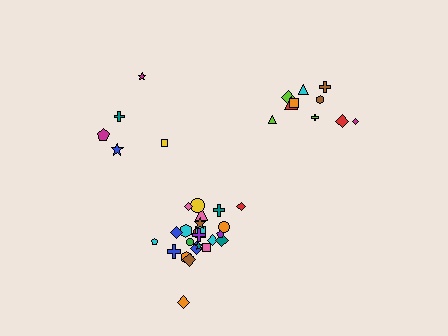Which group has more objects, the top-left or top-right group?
The top-right group.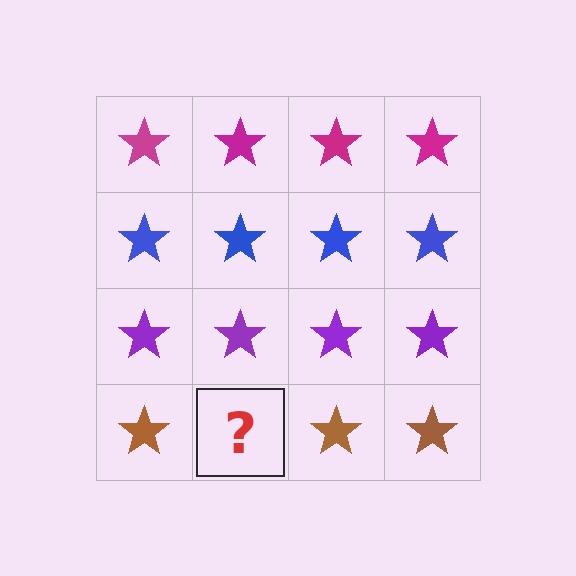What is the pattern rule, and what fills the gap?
The rule is that each row has a consistent color. The gap should be filled with a brown star.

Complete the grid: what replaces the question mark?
The question mark should be replaced with a brown star.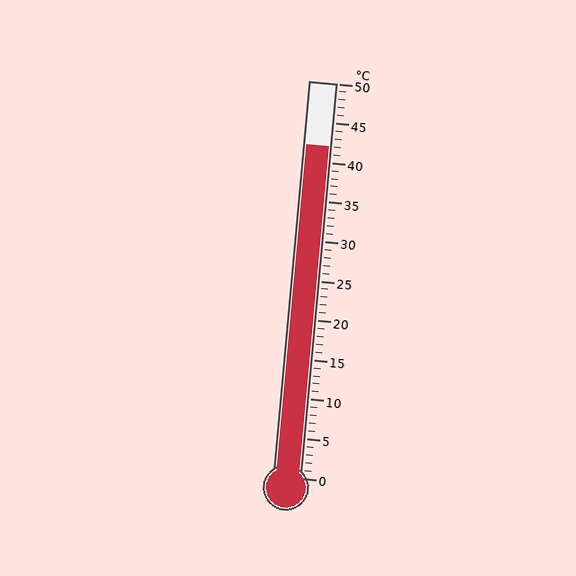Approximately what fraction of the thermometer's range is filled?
The thermometer is filled to approximately 85% of its range.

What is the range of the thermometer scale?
The thermometer scale ranges from 0°C to 50°C.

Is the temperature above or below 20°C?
The temperature is above 20°C.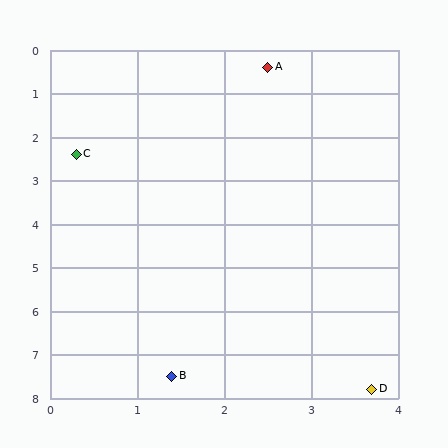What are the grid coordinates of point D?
Point D is at approximately (3.7, 7.8).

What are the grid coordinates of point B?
Point B is at approximately (1.4, 7.5).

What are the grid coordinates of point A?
Point A is at approximately (2.5, 0.4).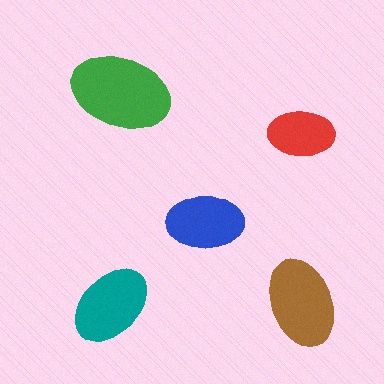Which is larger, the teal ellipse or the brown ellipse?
The brown one.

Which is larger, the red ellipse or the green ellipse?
The green one.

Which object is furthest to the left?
The teal ellipse is leftmost.